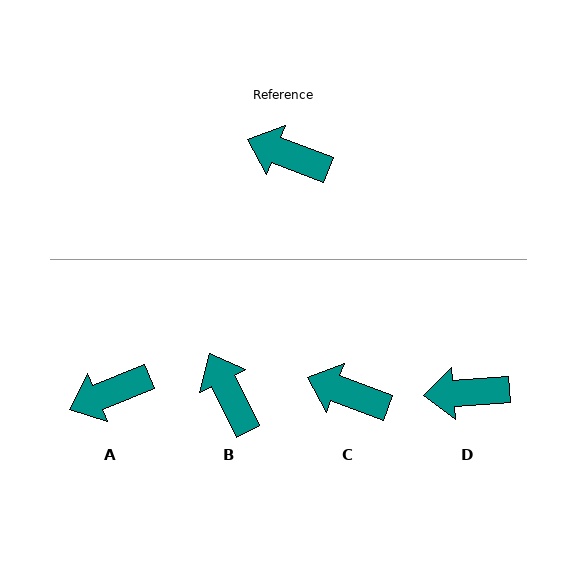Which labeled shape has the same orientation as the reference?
C.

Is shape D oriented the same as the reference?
No, it is off by about 25 degrees.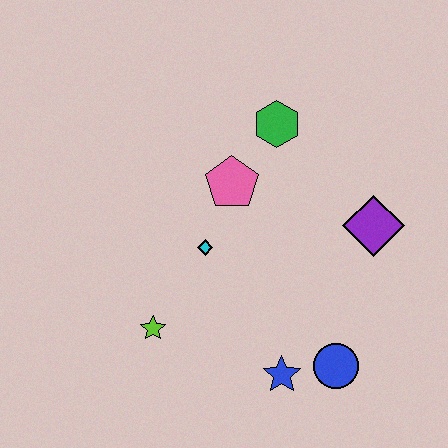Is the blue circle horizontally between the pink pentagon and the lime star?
No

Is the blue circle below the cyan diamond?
Yes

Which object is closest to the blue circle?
The blue star is closest to the blue circle.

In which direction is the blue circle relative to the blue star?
The blue circle is to the right of the blue star.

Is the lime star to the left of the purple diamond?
Yes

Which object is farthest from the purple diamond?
The lime star is farthest from the purple diamond.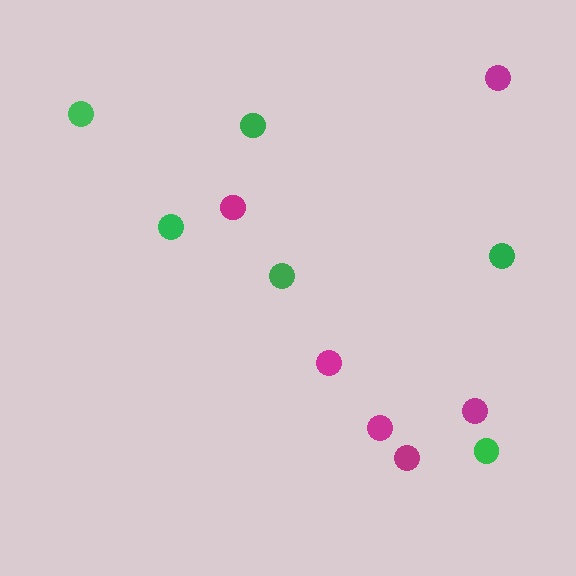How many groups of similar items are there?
There are 2 groups: one group of magenta circles (6) and one group of green circles (6).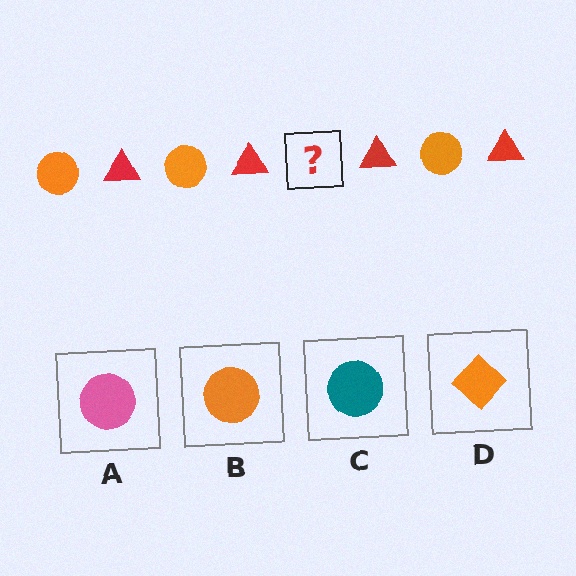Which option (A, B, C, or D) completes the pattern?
B.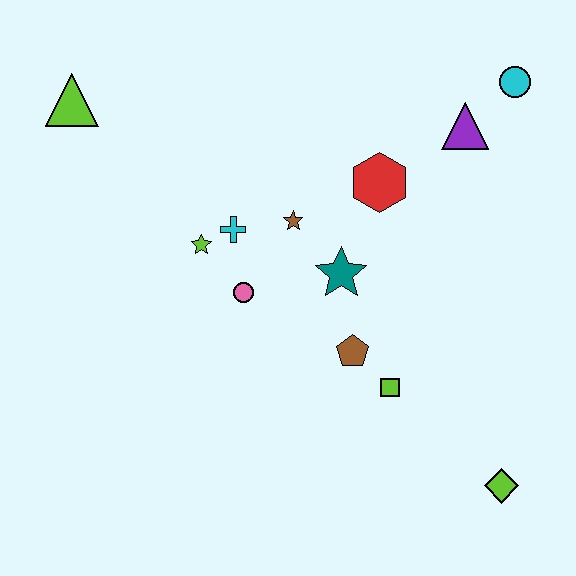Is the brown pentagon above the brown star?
No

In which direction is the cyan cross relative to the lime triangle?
The cyan cross is to the right of the lime triangle.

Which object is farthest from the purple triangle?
The lime triangle is farthest from the purple triangle.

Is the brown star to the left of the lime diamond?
Yes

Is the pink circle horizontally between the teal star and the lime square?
No